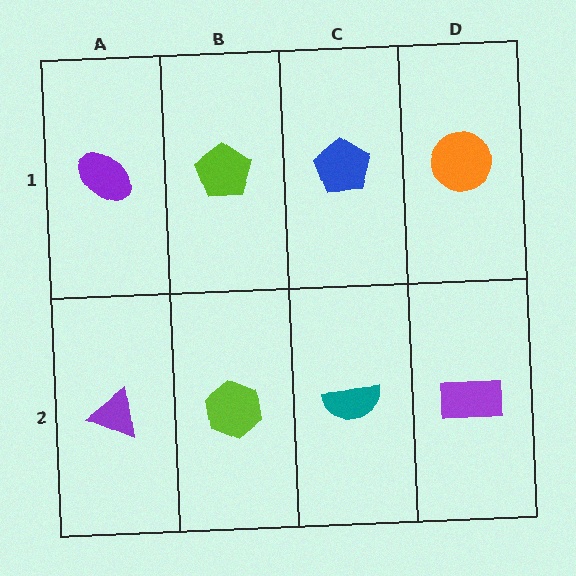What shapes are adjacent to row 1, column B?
A lime hexagon (row 2, column B), a purple ellipse (row 1, column A), a blue pentagon (row 1, column C).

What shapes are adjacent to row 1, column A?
A purple triangle (row 2, column A), a lime pentagon (row 1, column B).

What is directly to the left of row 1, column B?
A purple ellipse.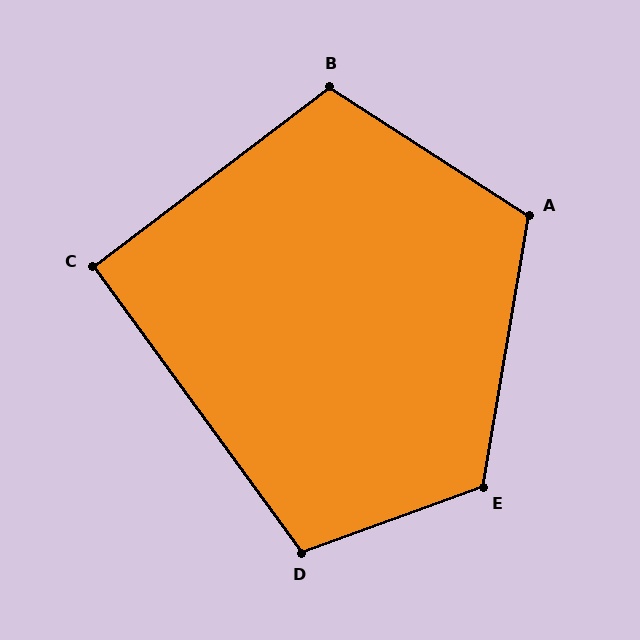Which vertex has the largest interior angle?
E, at approximately 119 degrees.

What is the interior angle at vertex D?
Approximately 106 degrees (obtuse).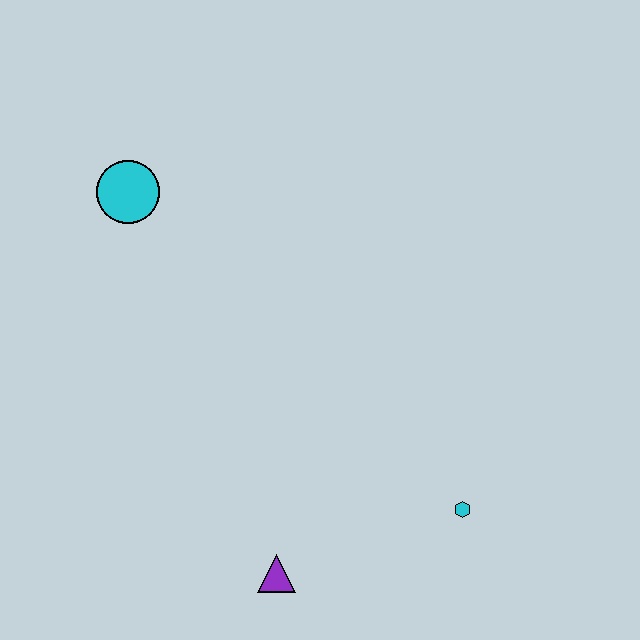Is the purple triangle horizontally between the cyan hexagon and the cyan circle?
Yes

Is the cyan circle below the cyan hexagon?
No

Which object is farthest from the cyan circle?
The cyan hexagon is farthest from the cyan circle.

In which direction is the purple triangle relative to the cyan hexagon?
The purple triangle is to the left of the cyan hexagon.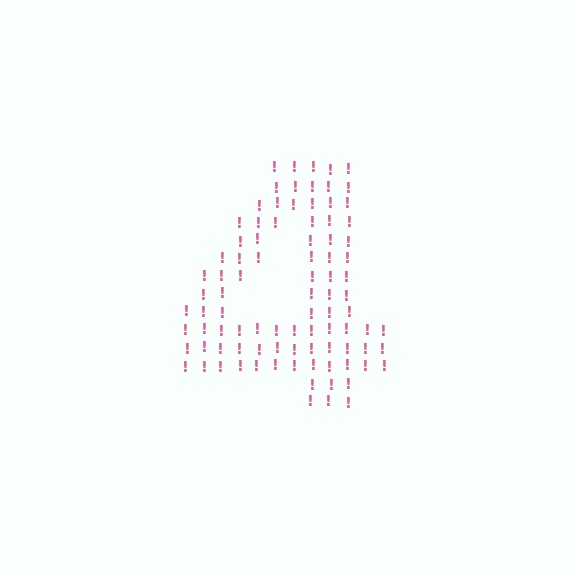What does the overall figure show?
The overall figure shows the digit 4.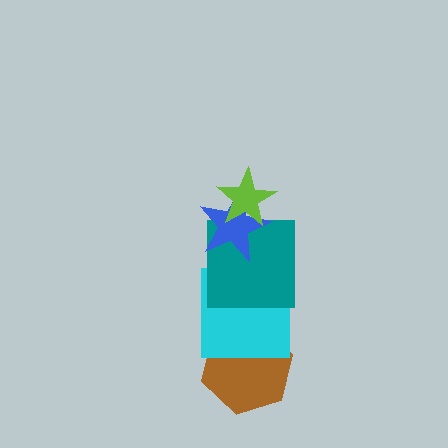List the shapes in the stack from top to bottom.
From top to bottom: the lime star, the blue star, the teal square, the cyan square, the brown hexagon.